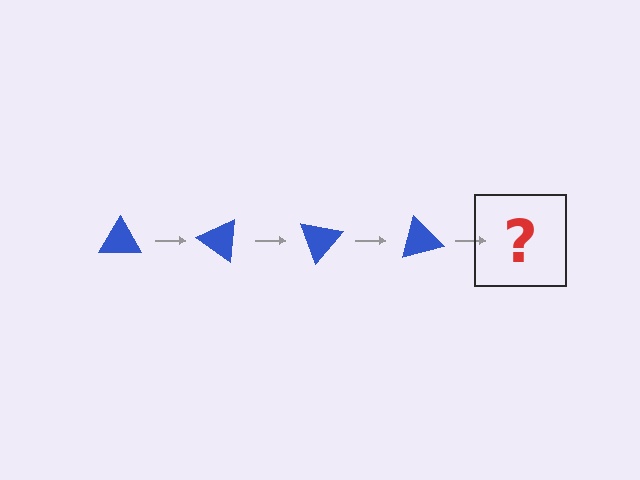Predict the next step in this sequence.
The next step is a blue triangle rotated 140 degrees.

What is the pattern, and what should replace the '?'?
The pattern is that the triangle rotates 35 degrees each step. The '?' should be a blue triangle rotated 140 degrees.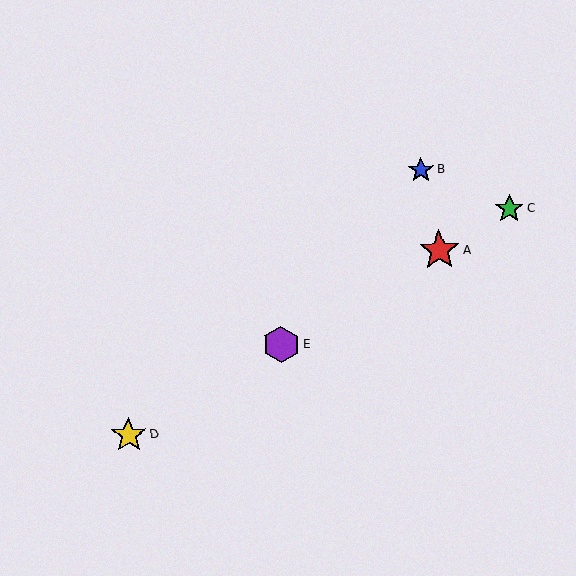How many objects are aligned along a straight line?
4 objects (A, C, D, E) are aligned along a straight line.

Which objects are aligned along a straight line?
Objects A, C, D, E are aligned along a straight line.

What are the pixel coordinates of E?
Object E is at (281, 345).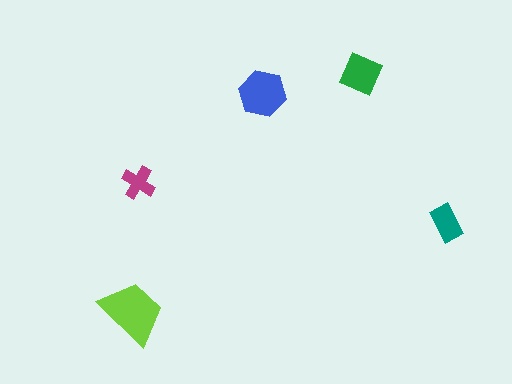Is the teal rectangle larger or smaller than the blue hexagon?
Smaller.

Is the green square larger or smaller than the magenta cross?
Larger.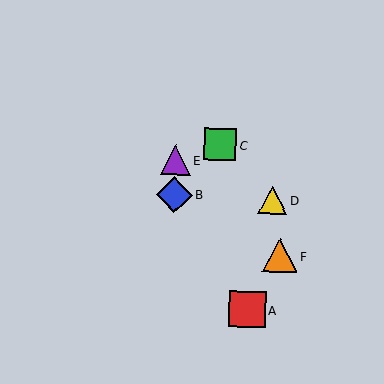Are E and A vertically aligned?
No, E is at x≈175 and A is at x≈247.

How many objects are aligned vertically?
2 objects (B, E) are aligned vertically.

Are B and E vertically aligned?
Yes, both are at x≈174.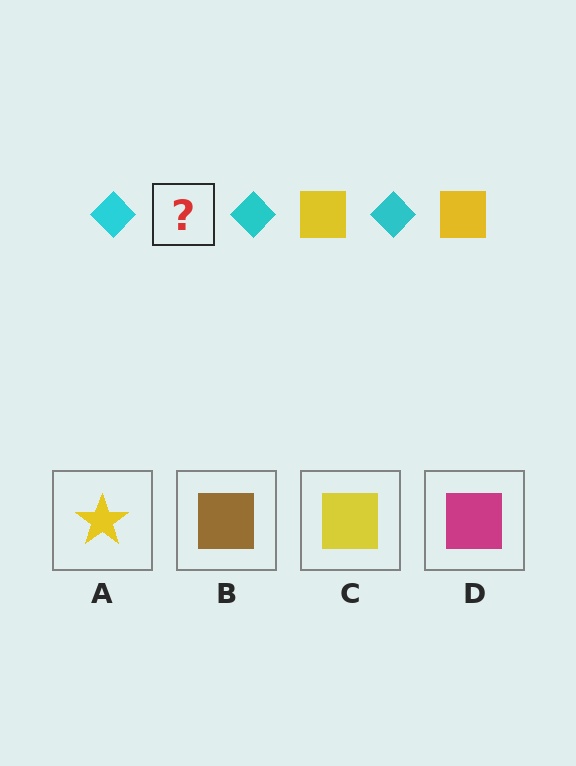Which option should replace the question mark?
Option C.